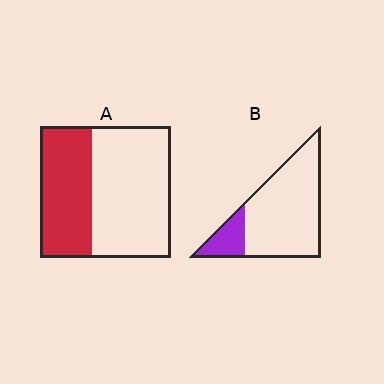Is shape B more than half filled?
No.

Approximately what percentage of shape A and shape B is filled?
A is approximately 40% and B is approximately 20%.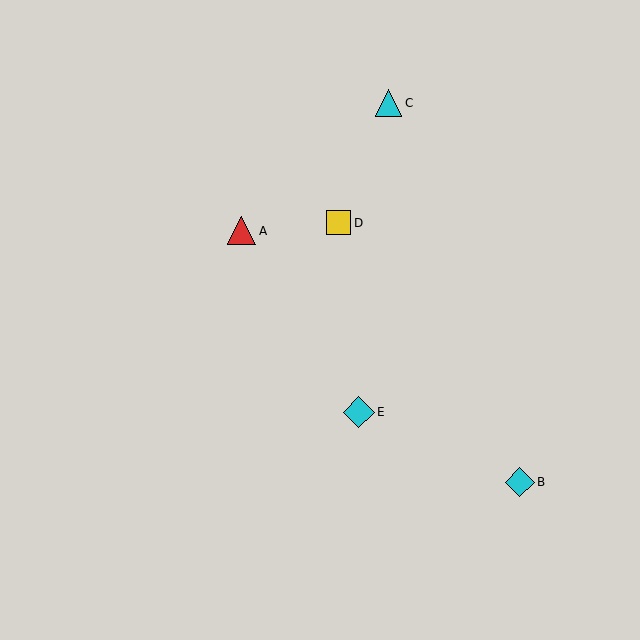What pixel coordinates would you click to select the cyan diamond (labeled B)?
Click at (520, 482) to select the cyan diamond B.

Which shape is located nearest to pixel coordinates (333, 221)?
The yellow square (labeled D) at (339, 223) is nearest to that location.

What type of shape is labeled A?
Shape A is a red triangle.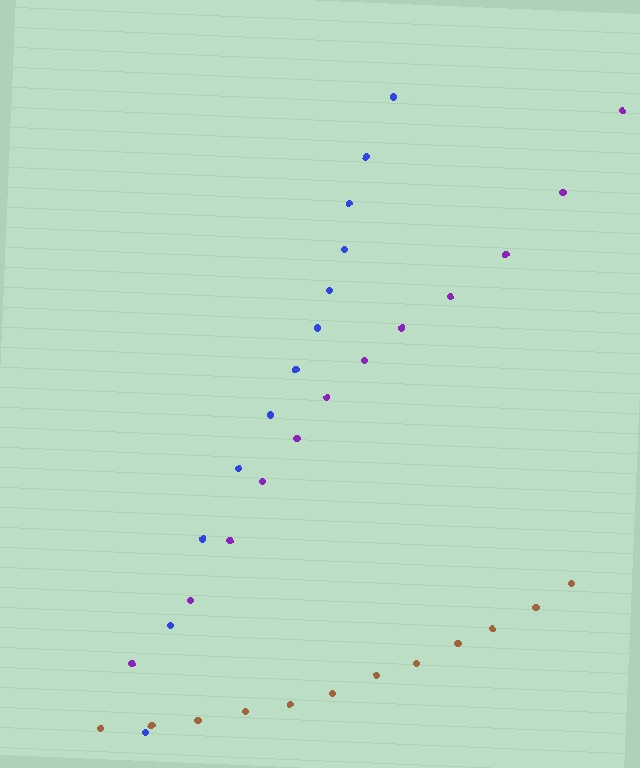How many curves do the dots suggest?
There are 3 distinct paths.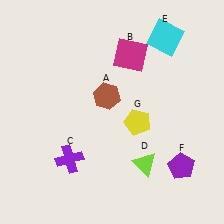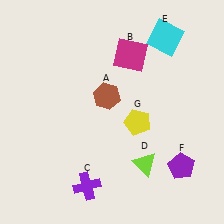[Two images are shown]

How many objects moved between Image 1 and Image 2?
1 object moved between the two images.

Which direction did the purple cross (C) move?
The purple cross (C) moved down.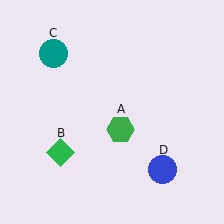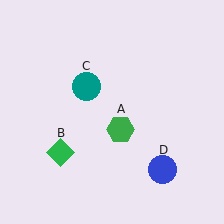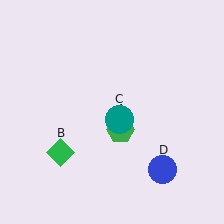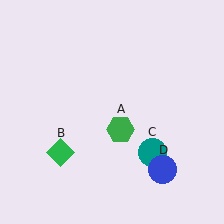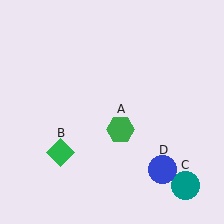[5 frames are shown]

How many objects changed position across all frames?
1 object changed position: teal circle (object C).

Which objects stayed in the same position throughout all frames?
Green hexagon (object A) and green diamond (object B) and blue circle (object D) remained stationary.